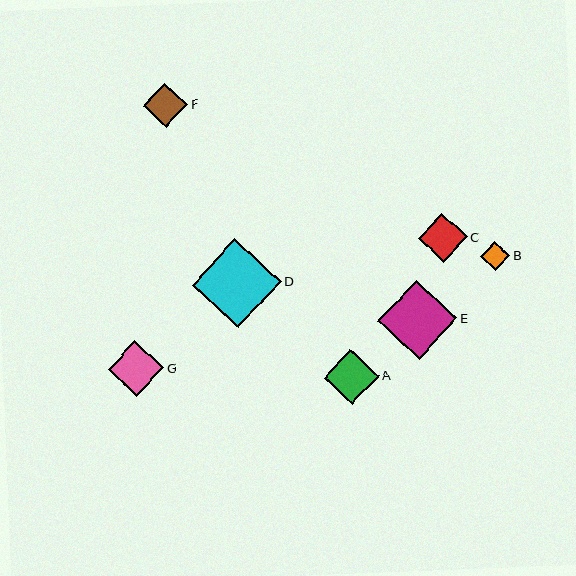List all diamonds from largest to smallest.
From largest to smallest: D, E, G, A, C, F, B.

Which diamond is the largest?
Diamond D is the largest with a size of approximately 89 pixels.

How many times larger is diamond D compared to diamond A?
Diamond D is approximately 1.6 times the size of diamond A.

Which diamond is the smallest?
Diamond B is the smallest with a size of approximately 29 pixels.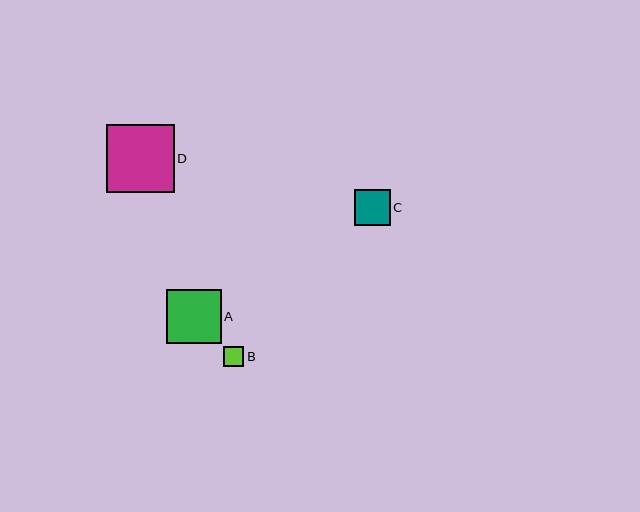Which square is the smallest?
Square B is the smallest with a size of approximately 21 pixels.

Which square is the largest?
Square D is the largest with a size of approximately 67 pixels.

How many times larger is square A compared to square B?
Square A is approximately 2.7 times the size of square B.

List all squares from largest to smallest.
From largest to smallest: D, A, C, B.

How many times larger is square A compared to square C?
Square A is approximately 1.5 times the size of square C.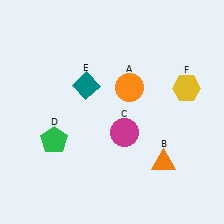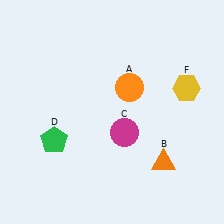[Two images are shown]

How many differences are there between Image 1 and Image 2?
There is 1 difference between the two images.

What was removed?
The teal diamond (E) was removed in Image 2.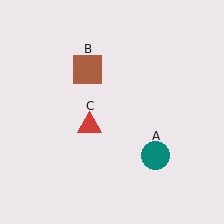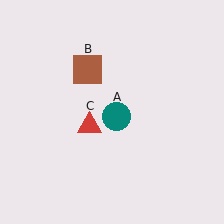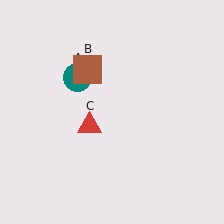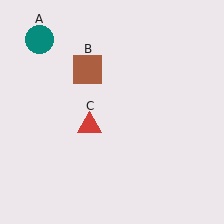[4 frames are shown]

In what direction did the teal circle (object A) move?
The teal circle (object A) moved up and to the left.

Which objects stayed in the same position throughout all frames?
Brown square (object B) and red triangle (object C) remained stationary.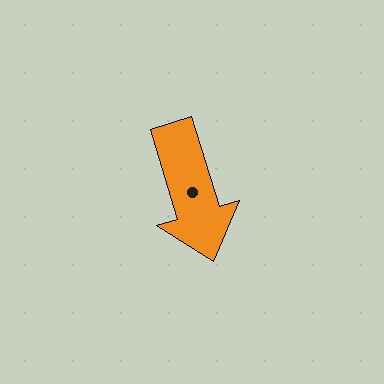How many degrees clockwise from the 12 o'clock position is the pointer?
Approximately 163 degrees.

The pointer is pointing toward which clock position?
Roughly 5 o'clock.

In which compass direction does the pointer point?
South.